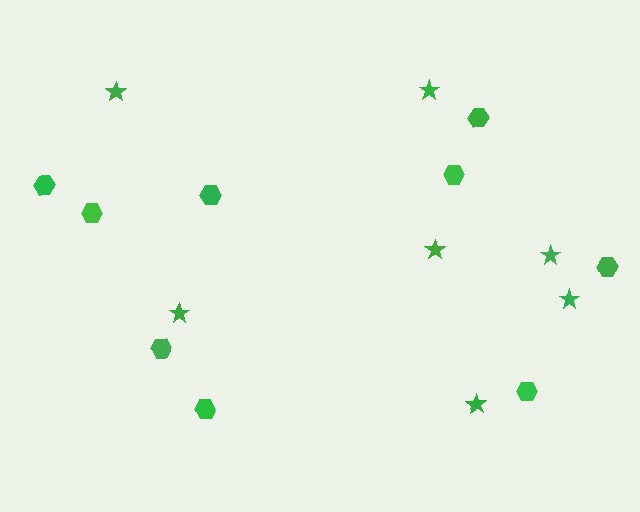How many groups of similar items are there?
There are 2 groups: one group of stars (7) and one group of hexagons (9).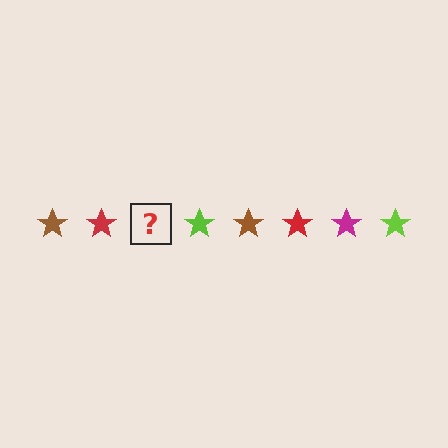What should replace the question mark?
The question mark should be replaced with a magenta star.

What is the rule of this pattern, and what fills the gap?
The rule is that the pattern cycles through brown, red, magenta, lime stars. The gap should be filled with a magenta star.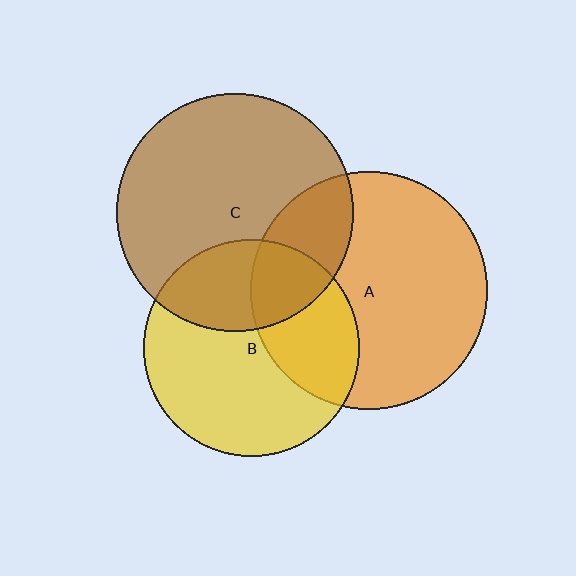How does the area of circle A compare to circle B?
Approximately 1.2 times.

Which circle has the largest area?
Circle C (brown).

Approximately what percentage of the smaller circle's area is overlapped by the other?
Approximately 30%.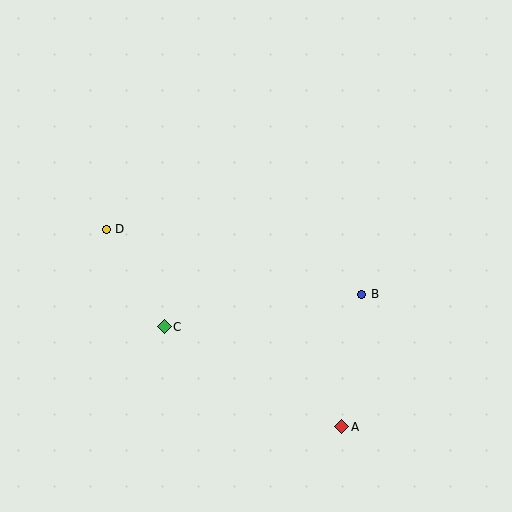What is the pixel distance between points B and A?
The distance between B and A is 134 pixels.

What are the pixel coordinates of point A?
Point A is at (342, 427).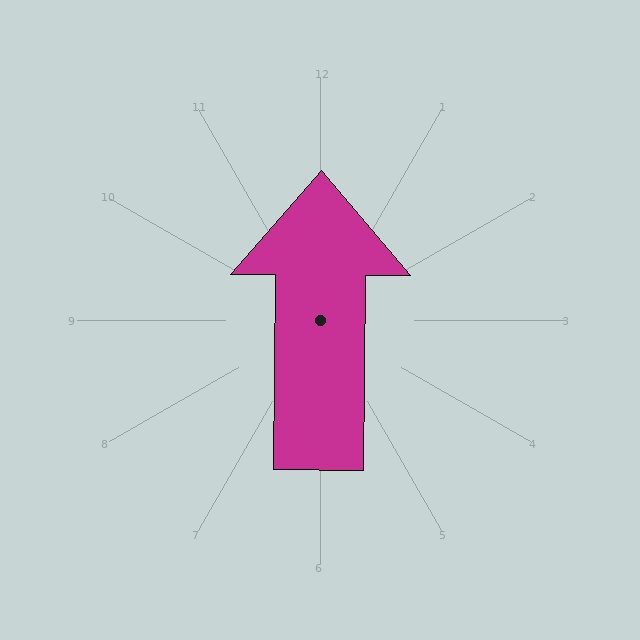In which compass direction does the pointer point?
North.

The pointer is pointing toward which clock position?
Roughly 12 o'clock.